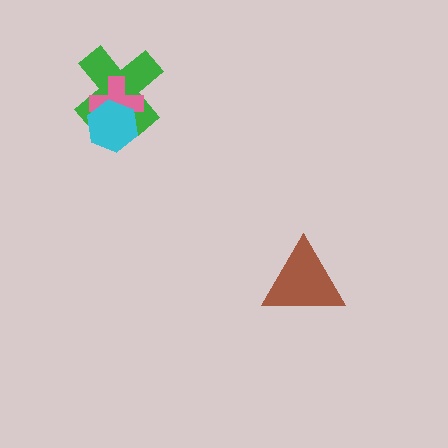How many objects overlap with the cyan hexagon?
2 objects overlap with the cyan hexagon.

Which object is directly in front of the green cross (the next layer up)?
The pink cross is directly in front of the green cross.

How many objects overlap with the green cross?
2 objects overlap with the green cross.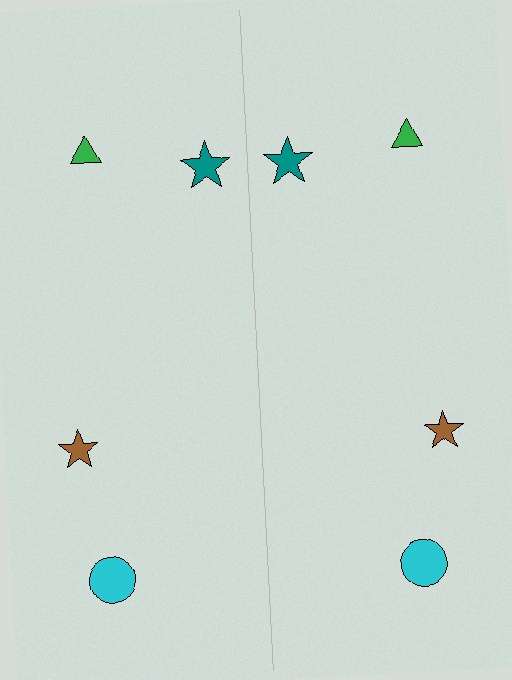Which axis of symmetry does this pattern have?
The pattern has a vertical axis of symmetry running through the center of the image.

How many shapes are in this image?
There are 8 shapes in this image.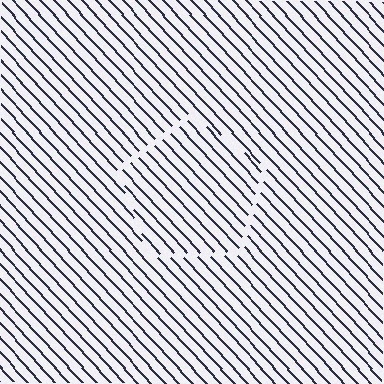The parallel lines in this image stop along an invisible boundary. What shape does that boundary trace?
An illusory pentagon. The interior of the shape contains the same grating, shifted by half a period — the contour is defined by the phase discontinuity where line-ends from the inner and outer gratings abut.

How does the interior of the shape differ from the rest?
The interior of the shape contains the same grating, shifted by half a period — the contour is defined by the phase discontinuity where line-ends from the inner and outer gratings abut.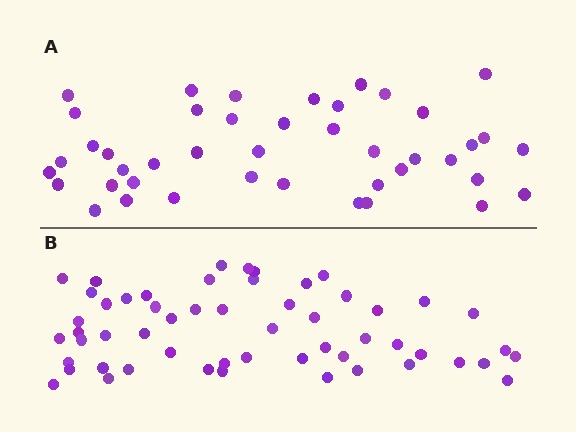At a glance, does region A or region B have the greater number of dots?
Region B (the bottom region) has more dots.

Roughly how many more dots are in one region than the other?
Region B has roughly 12 or so more dots than region A.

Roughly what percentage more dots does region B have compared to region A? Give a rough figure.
About 30% more.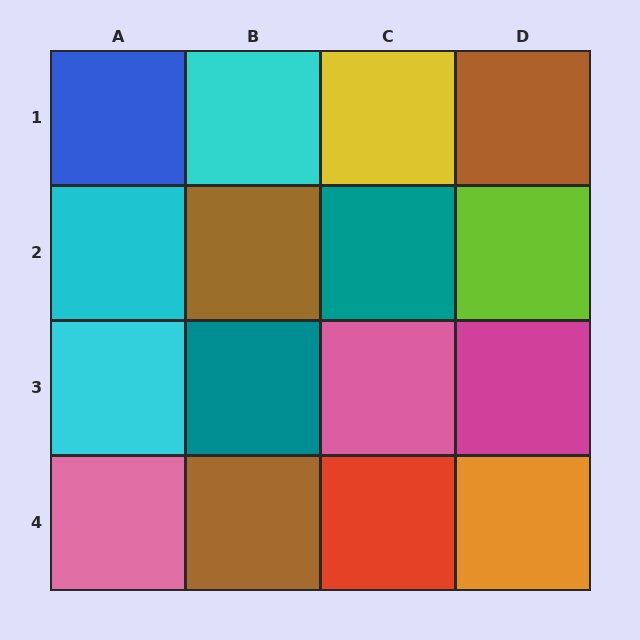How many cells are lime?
1 cell is lime.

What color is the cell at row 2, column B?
Brown.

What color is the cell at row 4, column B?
Brown.